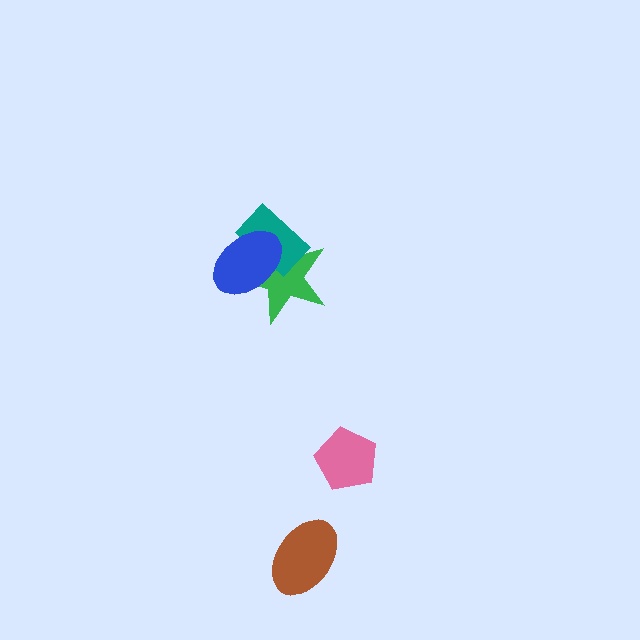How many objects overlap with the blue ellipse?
2 objects overlap with the blue ellipse.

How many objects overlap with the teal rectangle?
2 objects overlap with the teal rectangle.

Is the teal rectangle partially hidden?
Yes, it is partially covered by another shape.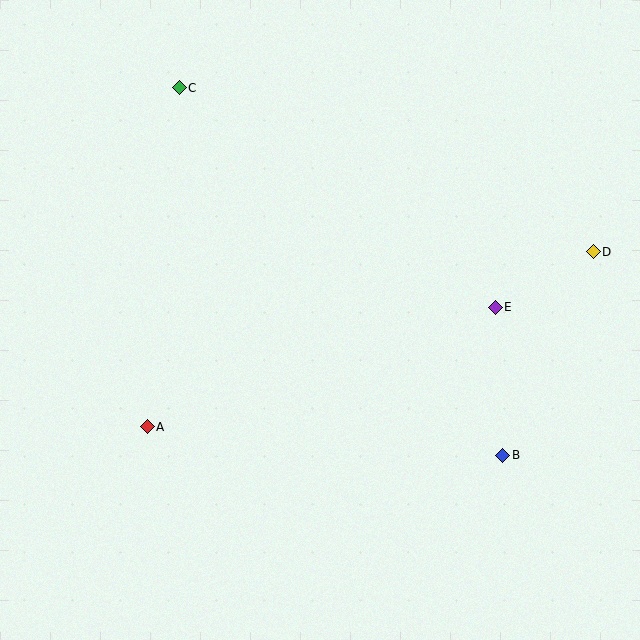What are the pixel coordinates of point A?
Point A is at (147, 427).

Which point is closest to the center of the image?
Point E at (495, 307) is closest to the center.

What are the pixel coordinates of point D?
Point D is at (593, 252).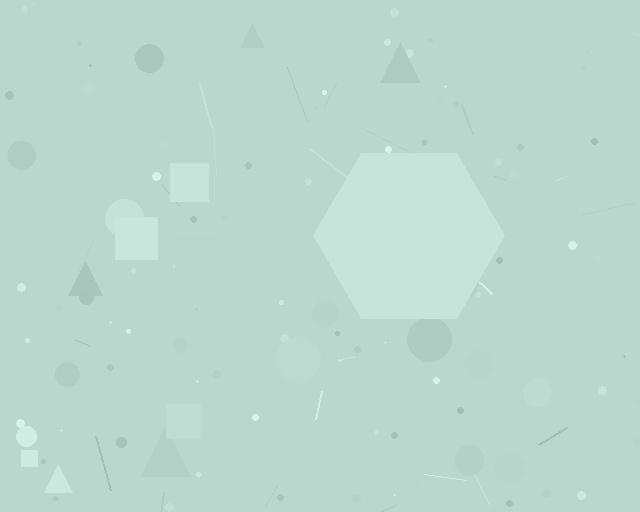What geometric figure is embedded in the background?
A hexagon is embedded in the background.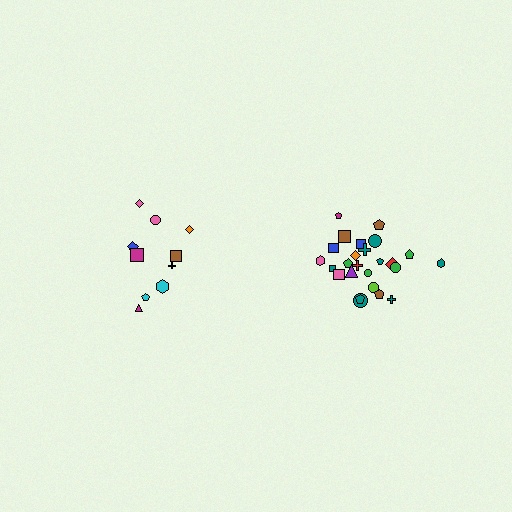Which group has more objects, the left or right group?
The right group.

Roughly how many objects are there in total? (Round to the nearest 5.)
Roughly 35 objects in total.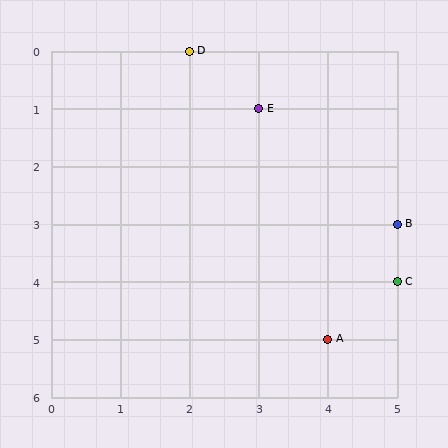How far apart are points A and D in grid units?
Points A and D are 2 columns and 5 rows apart (about 5.4 grid units diagonally).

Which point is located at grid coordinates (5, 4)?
Point C is at (5, 4).